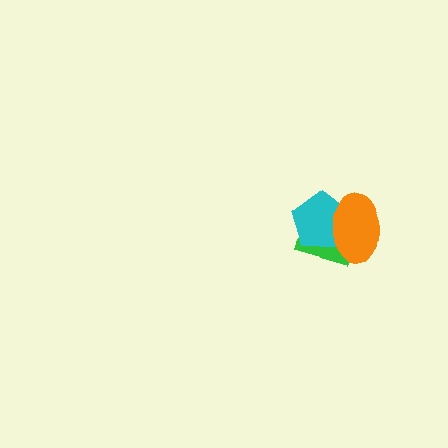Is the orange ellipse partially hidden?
No, no other shape covers it.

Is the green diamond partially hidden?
Yes, it is partially covered by another shape.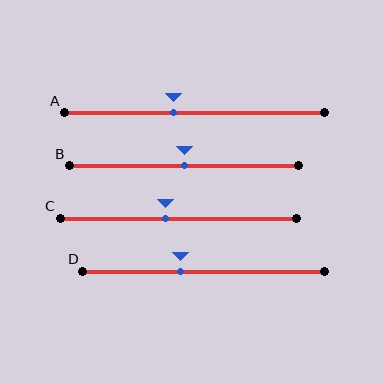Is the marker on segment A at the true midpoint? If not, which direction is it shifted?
No, the marker on segment A is shifted to the left by about 8% of the segment length.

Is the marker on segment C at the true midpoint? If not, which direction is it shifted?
No, the marker on segment C is shifted to the left by about 5% of the segment length.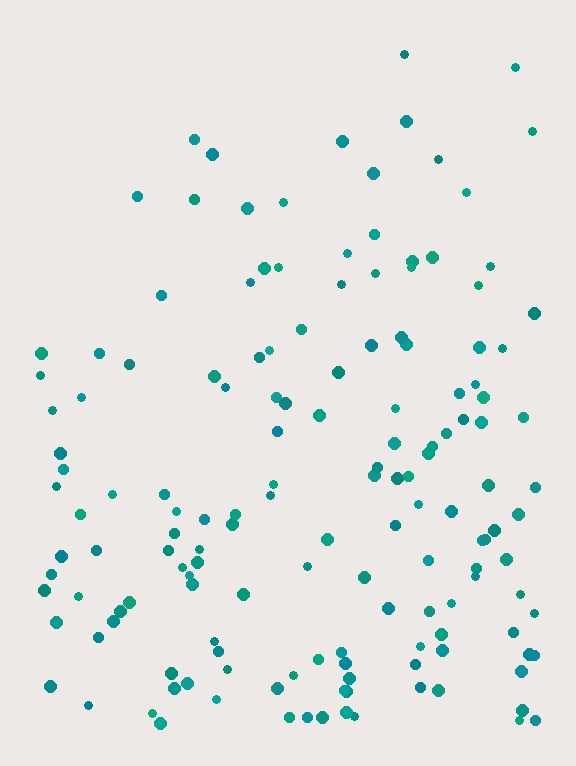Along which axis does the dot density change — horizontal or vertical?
Vertical.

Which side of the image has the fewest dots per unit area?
The top.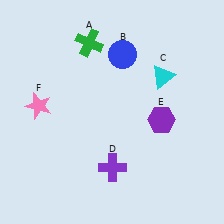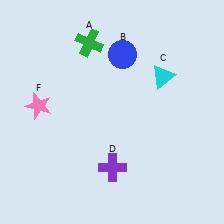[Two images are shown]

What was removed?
The purple hexagon (E) was removed in Image 2.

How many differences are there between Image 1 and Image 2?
There is 1 difference between the two images.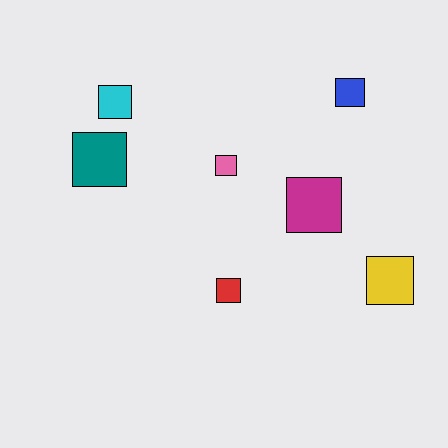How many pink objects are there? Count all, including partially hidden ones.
There is 1 pink object.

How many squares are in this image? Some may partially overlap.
There are 7 squares.